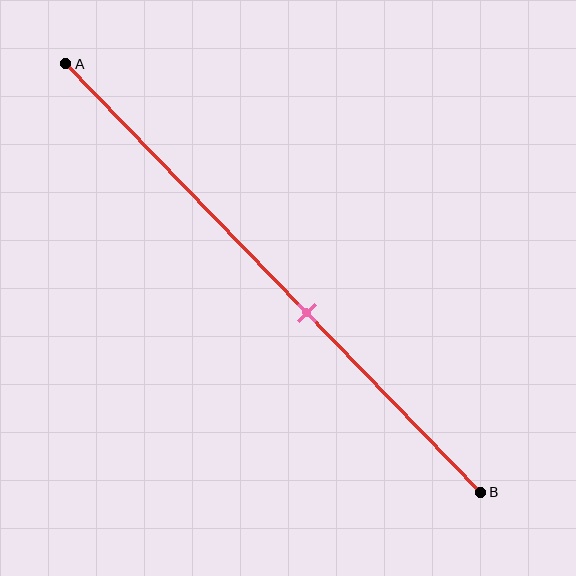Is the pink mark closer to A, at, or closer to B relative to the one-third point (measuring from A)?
The pink mark is closer to point B than the one-third point of segment AB.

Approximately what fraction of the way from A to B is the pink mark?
The pink mark is approximately 60% of the way from A to B.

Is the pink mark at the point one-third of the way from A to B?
No, the mark is at about 60% from A, not at the 33% one-third point.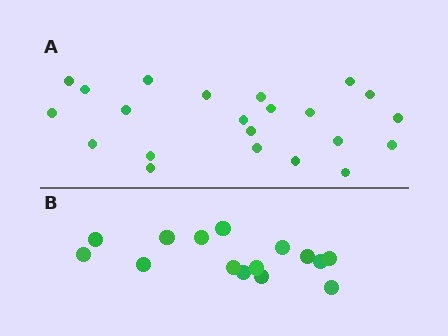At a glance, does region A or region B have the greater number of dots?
Region A (the top region) has more dots.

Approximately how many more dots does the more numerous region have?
Region A has roughly 8 or so more dots than region B.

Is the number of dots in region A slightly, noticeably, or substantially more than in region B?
Region A has substantially more. The ratio is roughly 1.5 to 1.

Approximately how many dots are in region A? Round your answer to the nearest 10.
About 20 dots. (The exact count is 22, which rounds to 20.)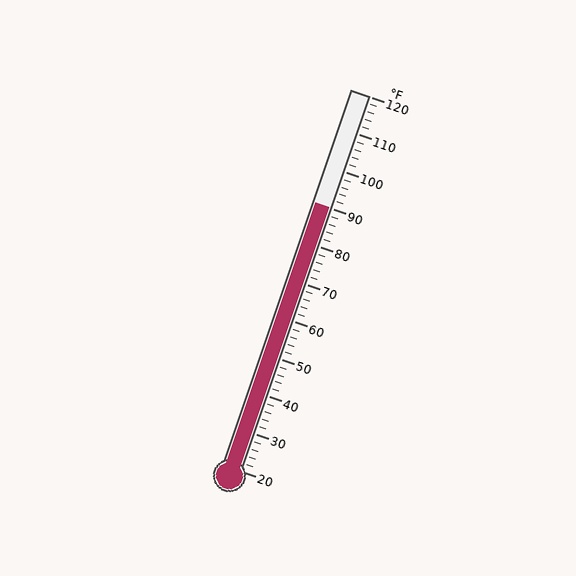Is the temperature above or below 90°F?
The temperature is at 90°F.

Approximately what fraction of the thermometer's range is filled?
The thermometer is filled to approximately 70% of its range.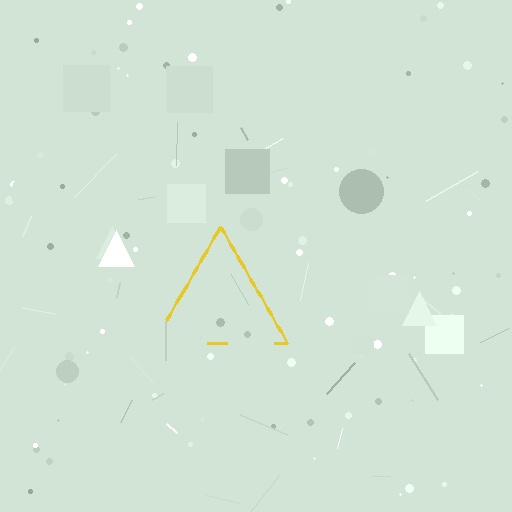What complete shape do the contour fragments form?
The contour fragments form a triangle.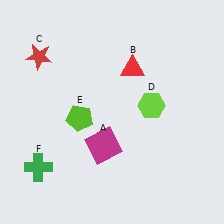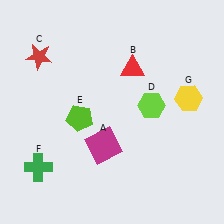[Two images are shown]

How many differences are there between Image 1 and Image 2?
There is 1 difference between the two images.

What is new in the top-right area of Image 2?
A yellow hexagon (G) was added in the top-right area of Image 2.